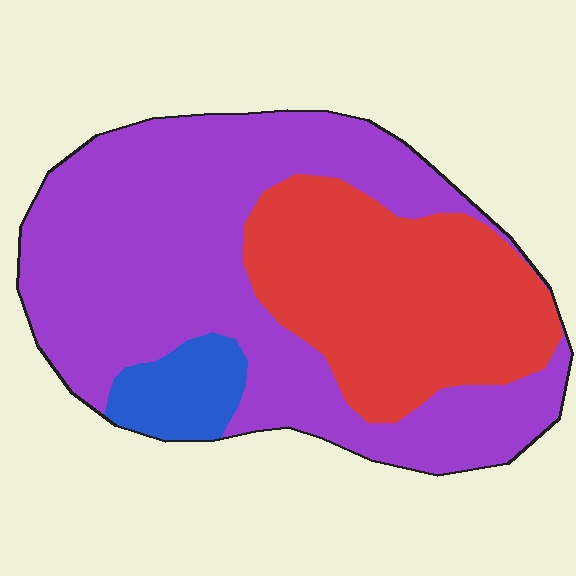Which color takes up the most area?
Purple, at roughly 60%.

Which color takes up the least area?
Blue, at roughly 5%.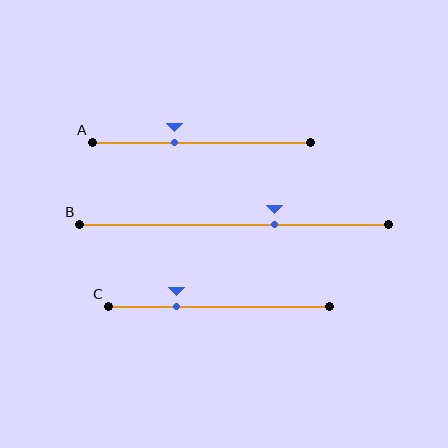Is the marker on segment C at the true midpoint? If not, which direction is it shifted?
No, the marker on segment C is shifted to the left by about 19% of the segment length.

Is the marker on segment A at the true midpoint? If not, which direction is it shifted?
No, the marker on segment A is shifted to the left by about 12% of the segment length.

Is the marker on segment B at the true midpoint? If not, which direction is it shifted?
No, the marker on segment B is shifted to the right by about 13% of the segment length.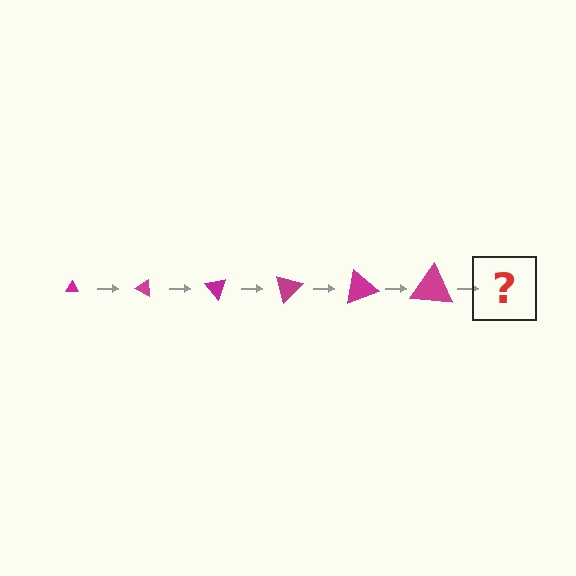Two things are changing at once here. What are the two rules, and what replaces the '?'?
The two rules are that the triangle grows larger each step and it rotates 25 degrees each step. The '?' should be a triangle, larger than the previous one and rotated 150 degrees from the start.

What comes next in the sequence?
The next element should be a triangle, larger than the previous one and rotated 150 degrees from the start.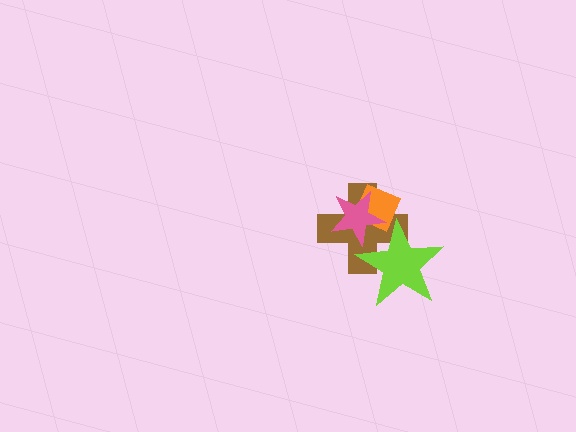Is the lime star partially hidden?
Yes, it is partially covered by another shape.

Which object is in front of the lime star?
The pink star is in front of the lime star.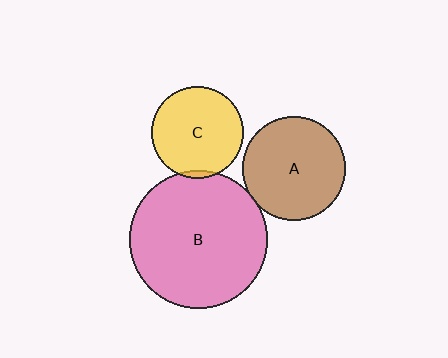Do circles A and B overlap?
Yes.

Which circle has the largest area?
Circle B (pink).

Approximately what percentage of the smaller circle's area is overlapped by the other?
Approximately 5%.